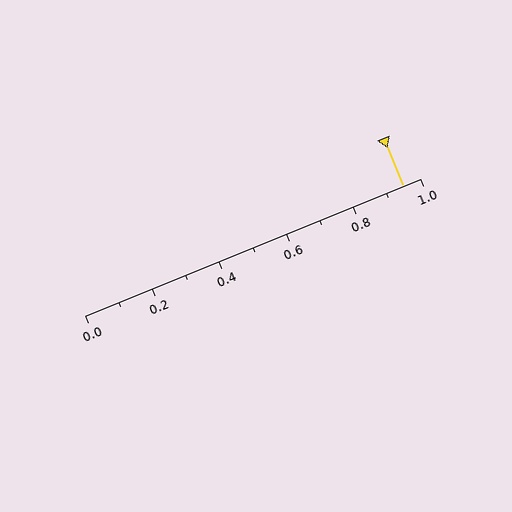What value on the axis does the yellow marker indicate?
The marker indicates approximately 0.95.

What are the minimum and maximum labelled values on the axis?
The axis runs from 0.0 to 1.0.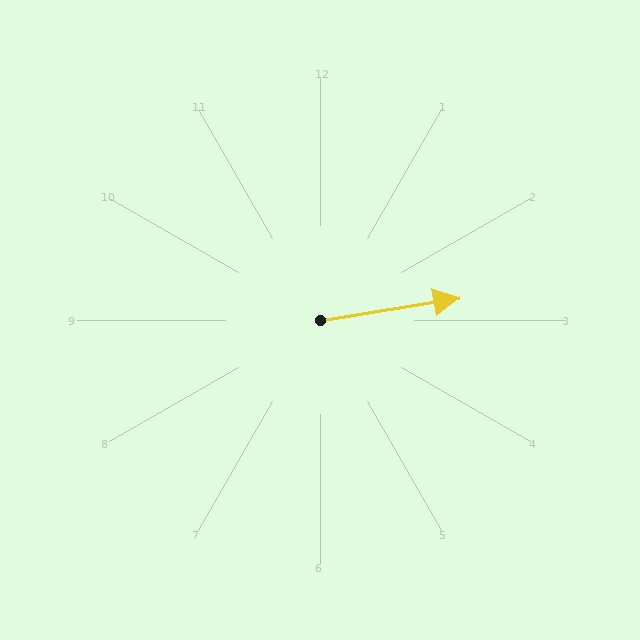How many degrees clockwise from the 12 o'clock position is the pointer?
Approximately 81 degrees.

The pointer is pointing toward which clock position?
Roughly 3 o'clock.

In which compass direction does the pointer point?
East.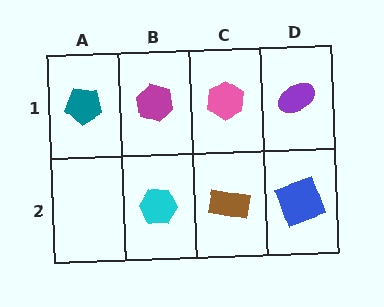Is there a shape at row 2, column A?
No, that cell is empty.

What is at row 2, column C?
A brown rectangle.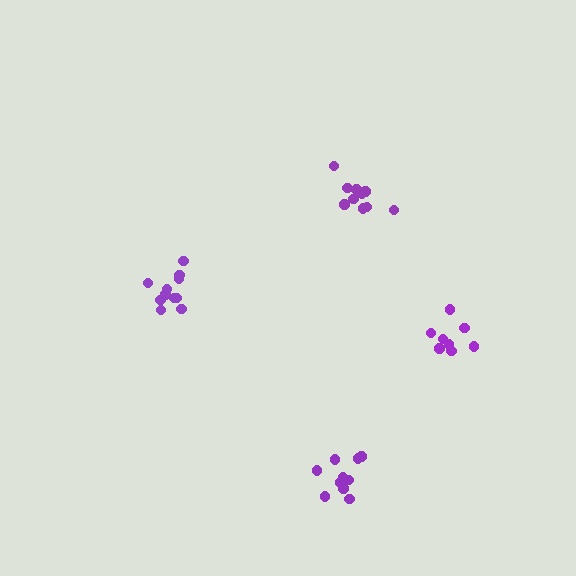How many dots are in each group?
Group 1: 10 dots, Group 2: 10 dots, Group 3: 11 dots, Group 4: 8 dots (39 total).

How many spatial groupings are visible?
There are 4 spatial groupings.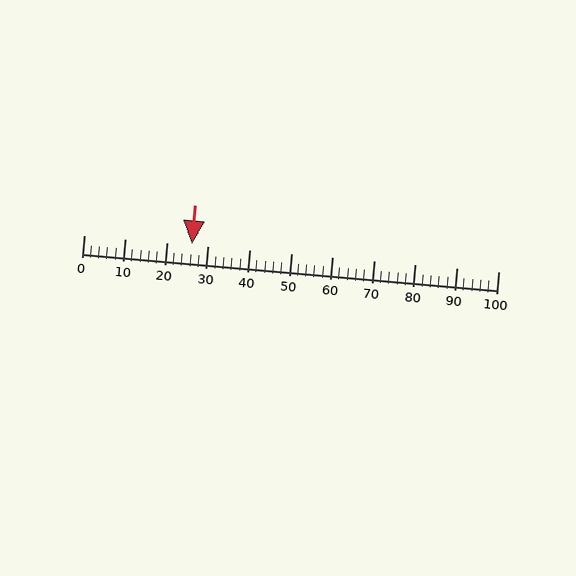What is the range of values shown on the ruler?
The ruler shows values from 0 to 100.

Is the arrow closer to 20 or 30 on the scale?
The arrow is closer to 30.